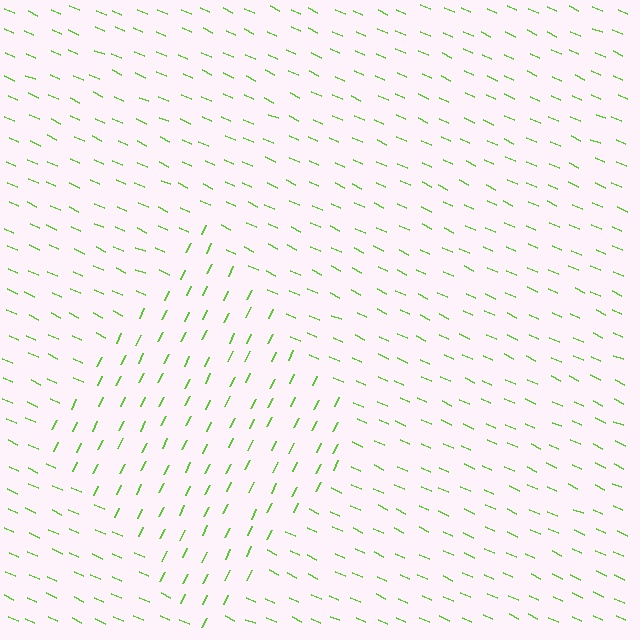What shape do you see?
I see a diamond.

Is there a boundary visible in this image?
Yes, there is a texture boundary formed by a change in line orientation.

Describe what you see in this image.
The image is filled with small lime line segments. A diamond region in the image has lines oriented differently from the surrounding lines, creating a visible texture boundary.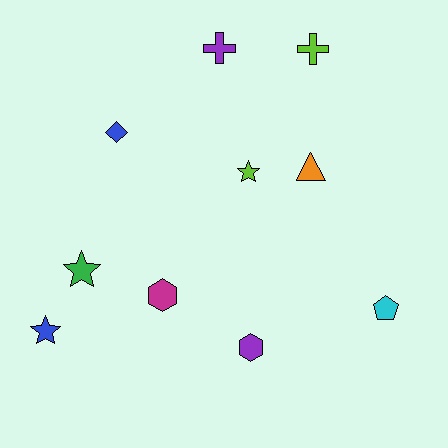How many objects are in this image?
There are 10 objects.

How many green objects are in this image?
There is 1 green object.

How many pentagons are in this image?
There is 1 pentagon.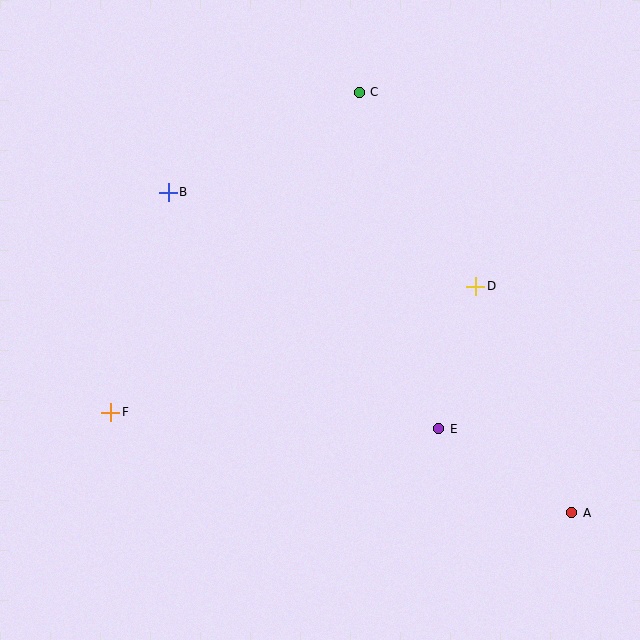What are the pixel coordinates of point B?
Point B is at (168, 192).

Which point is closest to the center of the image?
Point D at (476, 287) is closest to the center.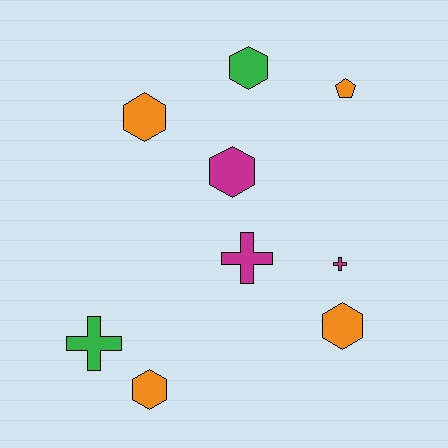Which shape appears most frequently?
Hexagon, with 5 objects.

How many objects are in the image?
There are 9 objects.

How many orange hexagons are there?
There are 3 orange hexagons.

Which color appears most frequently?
Orange, with 4 objects.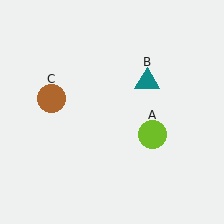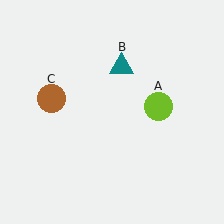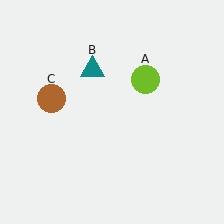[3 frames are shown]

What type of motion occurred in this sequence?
The lime circle (object A), teal triangle (object B) rotated counterclockwise around the center of the scene.